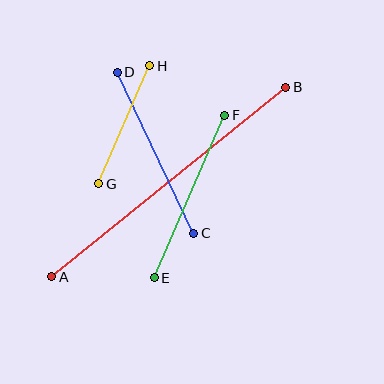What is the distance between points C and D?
The distance is approximately 179 pixels.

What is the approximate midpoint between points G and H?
The midpoint is at approximately (124, 125) pixels.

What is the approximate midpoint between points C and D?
The midpoint is at approximately (156, 153) pixels.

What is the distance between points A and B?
The distance is approximately 301 pixels.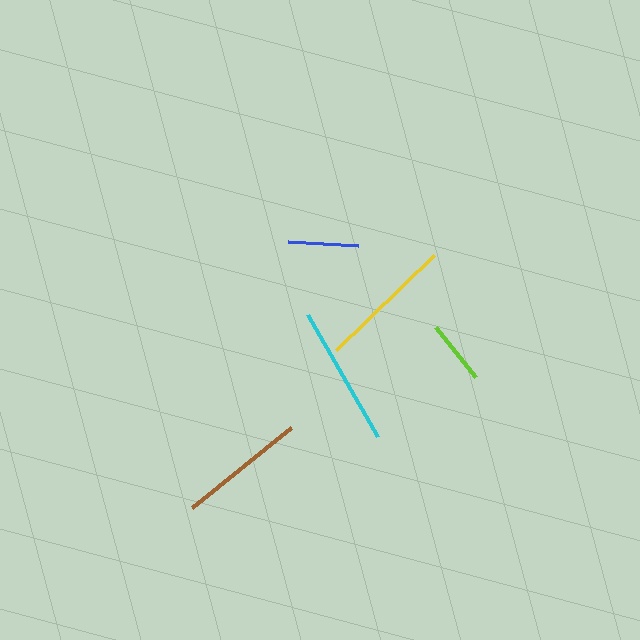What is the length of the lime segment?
The lime segment is approximately 64 pixels long.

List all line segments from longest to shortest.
From longest to shortest: cyan, yellow, brown, blue, lime.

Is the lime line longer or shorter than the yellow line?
The yellow line is longer than the lime line.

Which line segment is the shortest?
The lime line is the shortest at approximately 64 pixels.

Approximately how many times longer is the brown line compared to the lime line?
The brown line is approximately 2.0 times the length of the lime line.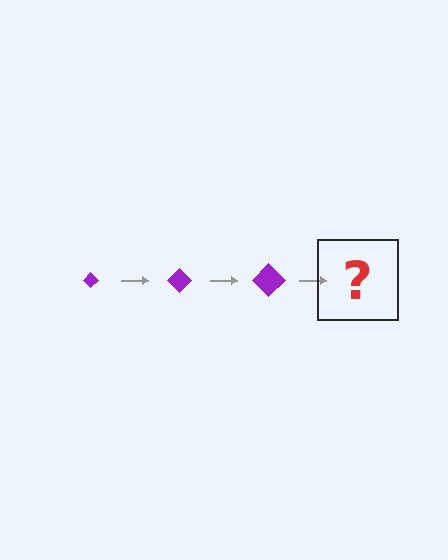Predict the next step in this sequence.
The next step is a purple diamond, larger than the previous one.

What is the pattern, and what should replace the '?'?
The pattern is that the diamond gets progressively larger each step. The '?' should be a purple diamond, larger than the previous one.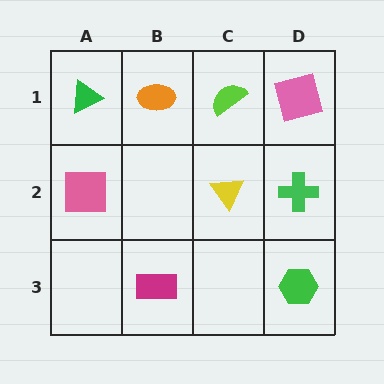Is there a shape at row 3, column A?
No, that cell is empty.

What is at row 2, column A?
A pink square.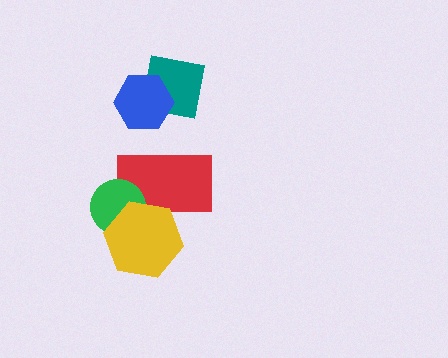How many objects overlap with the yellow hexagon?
2 objects overlap with the yellow hexagon.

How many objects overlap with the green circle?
2 objects overlap with the green circle.